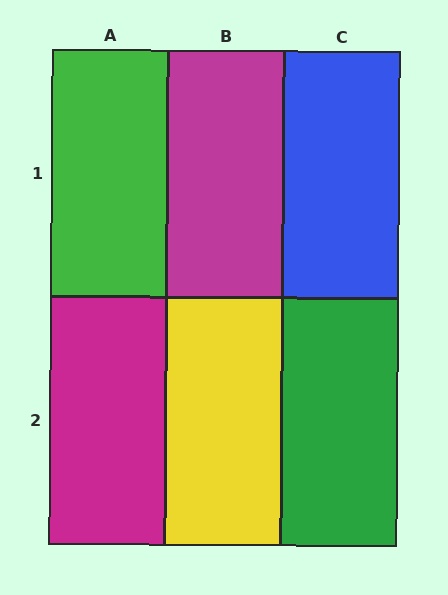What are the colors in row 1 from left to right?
Green, magenta, blue.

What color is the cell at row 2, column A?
Magenta.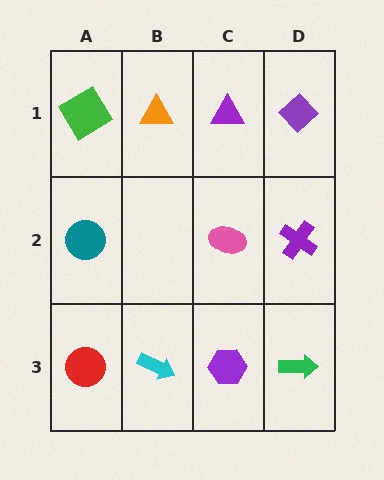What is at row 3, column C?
A purple hexagon.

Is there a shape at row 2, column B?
No, that cell is empty.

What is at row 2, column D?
A purple cross.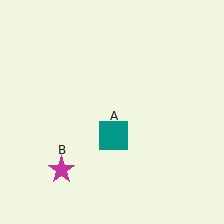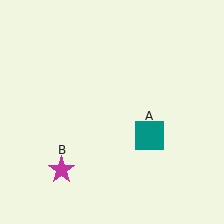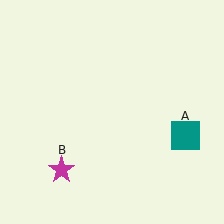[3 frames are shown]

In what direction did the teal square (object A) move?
The teal square (object A) moved right.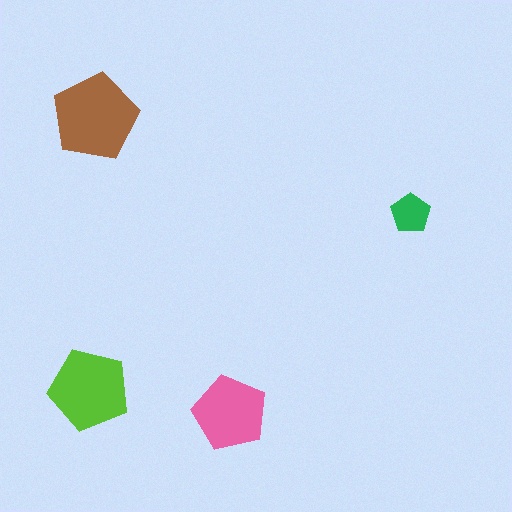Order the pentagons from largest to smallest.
the brown one, the lime one, the pink one, the green one.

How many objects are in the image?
There are 4 objects in the image.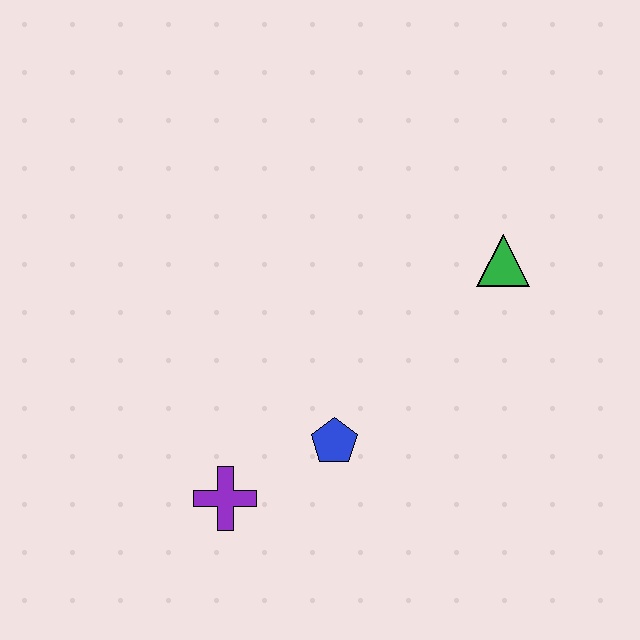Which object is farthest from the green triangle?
The purple cross is farthest from the green triangle.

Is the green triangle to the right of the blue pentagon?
Yes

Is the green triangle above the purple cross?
Yes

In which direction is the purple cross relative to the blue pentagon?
The purple cross is to the left of the blue pentagon.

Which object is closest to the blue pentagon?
The purple cross is closest to the blue pentagon.